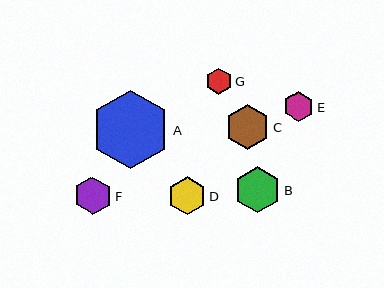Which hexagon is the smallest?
Hexagon G is the smallest with a size of approximately 26 pixels.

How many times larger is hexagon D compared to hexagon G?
Hexagon D is approximately 1.5 times the size of hexagon G.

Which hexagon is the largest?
Hexagon A is the largest with a size of approximately 78 pixels.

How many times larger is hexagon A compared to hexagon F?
Hexagon A is approximately 2.1 times the size of hexagon F.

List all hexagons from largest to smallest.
From largest to smallest: A, B, C, D, F, E, G.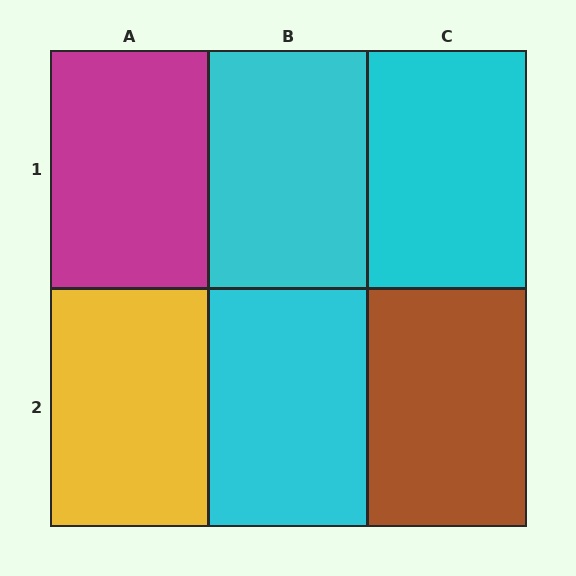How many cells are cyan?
3 cells are cyan.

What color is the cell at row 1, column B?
Cyan.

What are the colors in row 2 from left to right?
Yellow, cyan, brown.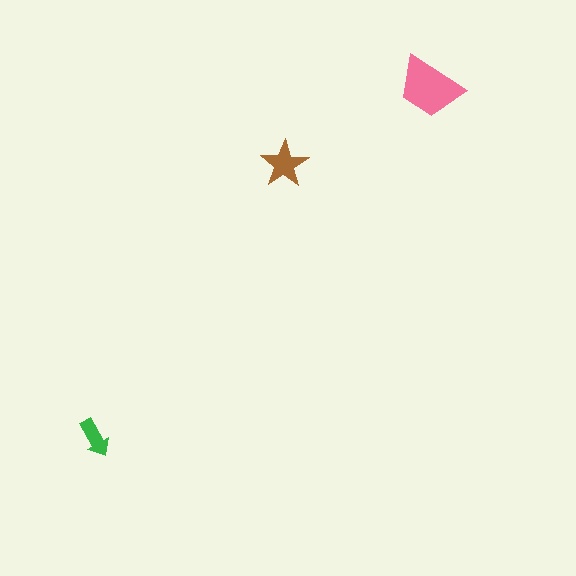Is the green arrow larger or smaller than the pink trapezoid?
Smaller.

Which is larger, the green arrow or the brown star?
The brown star.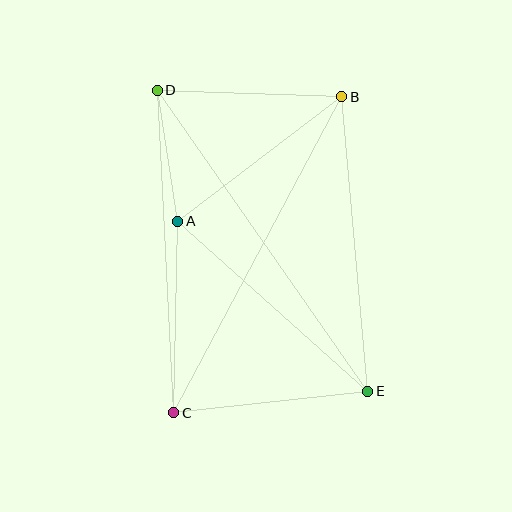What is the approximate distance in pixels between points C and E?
The distance between C and E is approximately 195 pixels.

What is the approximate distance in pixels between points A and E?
The distance between A and E is approximately 255 pixels.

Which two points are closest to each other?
Points A and D are closest to each other.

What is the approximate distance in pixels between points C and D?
The distance between C and D is approximately 323 pixels.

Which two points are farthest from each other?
Points D and E are farthest from each other.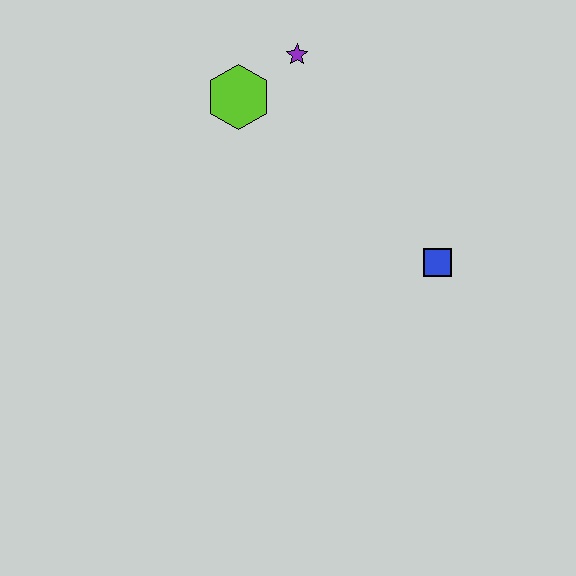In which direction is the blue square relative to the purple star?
The blue square is below the purple star.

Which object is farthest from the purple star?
The blue square is farthest from the purple star.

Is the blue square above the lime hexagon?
No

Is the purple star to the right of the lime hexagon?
Yes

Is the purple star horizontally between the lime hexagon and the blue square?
Yes